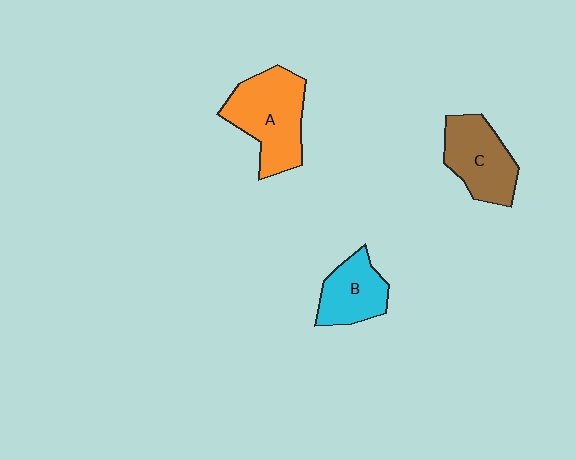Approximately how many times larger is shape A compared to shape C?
Approximately 1.3 times.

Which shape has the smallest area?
Shape B (cyan).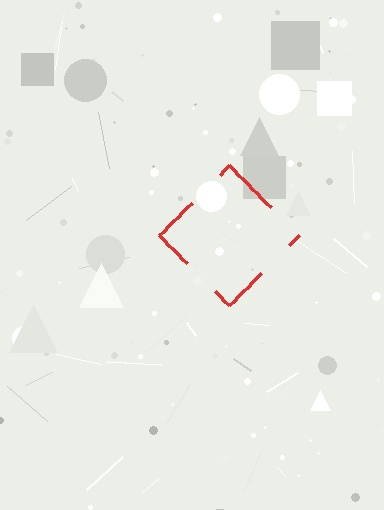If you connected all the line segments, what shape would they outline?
They would outline a diamond.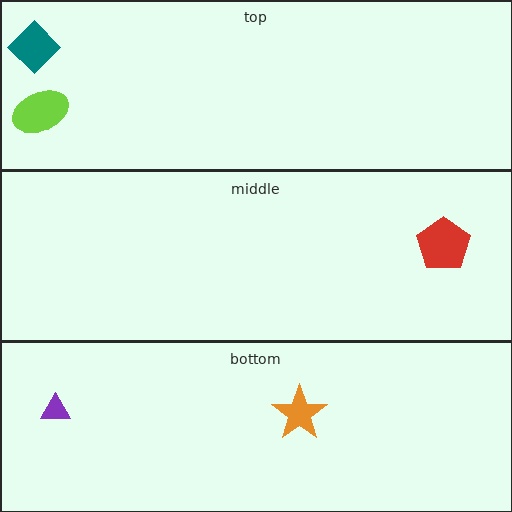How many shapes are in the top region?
2.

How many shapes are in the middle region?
1.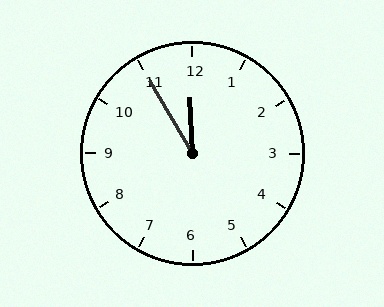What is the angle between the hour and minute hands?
Approximately 28 degrees.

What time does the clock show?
11:55.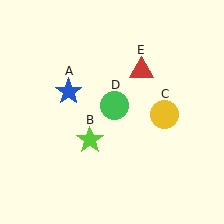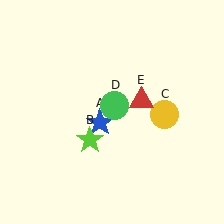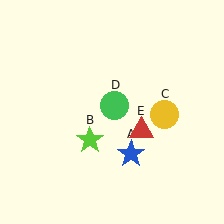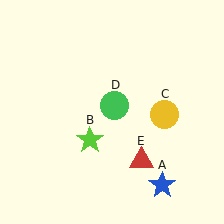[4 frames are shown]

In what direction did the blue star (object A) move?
The blue star (object A) moved down and to the right.